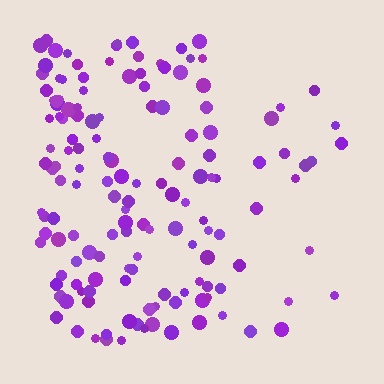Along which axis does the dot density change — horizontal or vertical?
Horizontal.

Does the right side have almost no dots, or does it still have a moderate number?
Still a moderate number, just noticeably fewer than the left.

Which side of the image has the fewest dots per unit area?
The right.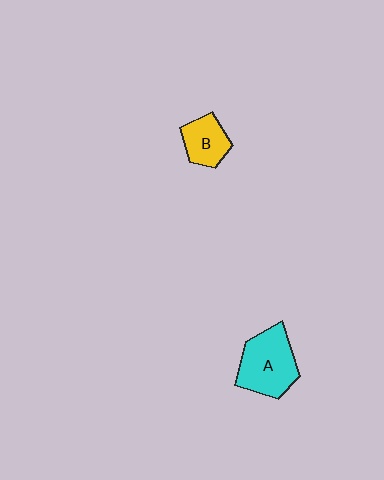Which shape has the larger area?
Shape A (cyan).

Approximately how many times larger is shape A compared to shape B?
Approximately 1.7 times.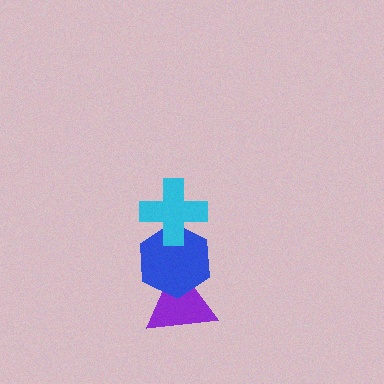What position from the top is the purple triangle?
The purple triangle is 3rd from the top.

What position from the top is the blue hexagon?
The blue hexagon is 2nd from the top.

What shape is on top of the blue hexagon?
The cyan cross is on top of the blue hexagon.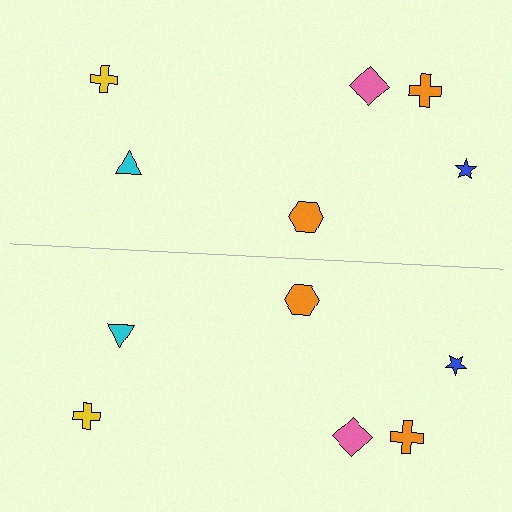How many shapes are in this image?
There are 12 shapes in this image.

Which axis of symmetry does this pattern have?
The pattern has a horizontal axis of symmetry running through the center of the image.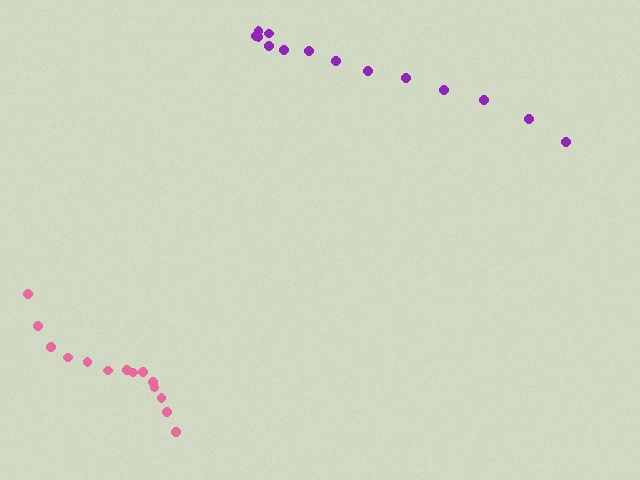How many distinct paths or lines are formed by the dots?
There are 2 distinct paths.